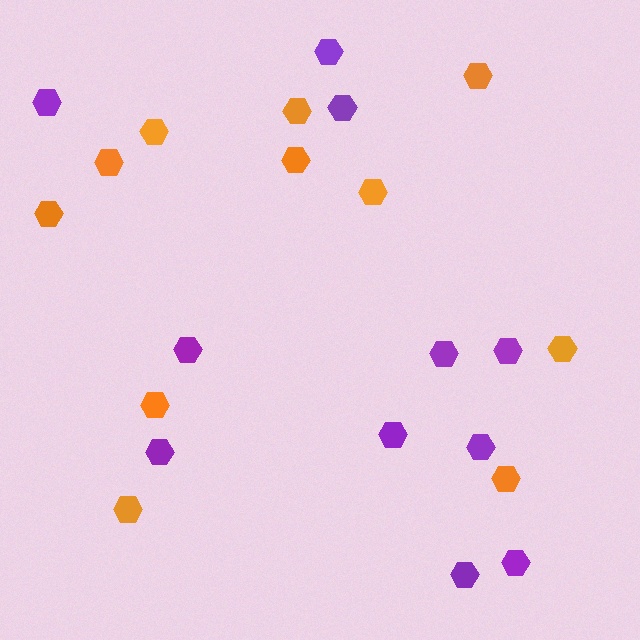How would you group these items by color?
There are 2 groups: one group of orange hexagons (11) and one group of purple hexagons (11).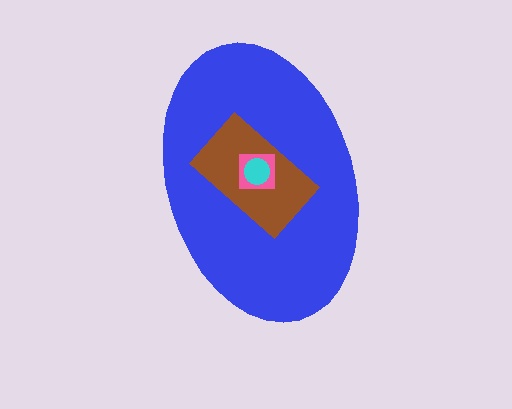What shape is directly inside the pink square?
The cyan circle.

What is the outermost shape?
The blue ellipse.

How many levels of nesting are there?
4.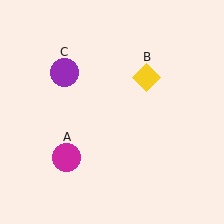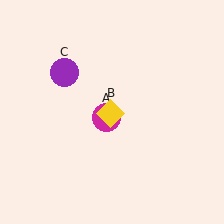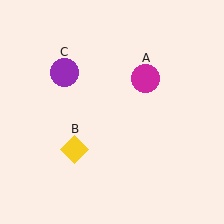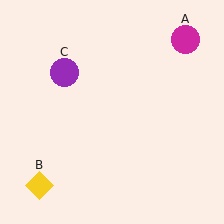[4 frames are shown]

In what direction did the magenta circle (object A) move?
The magenta circle (object A) moved up and to the right.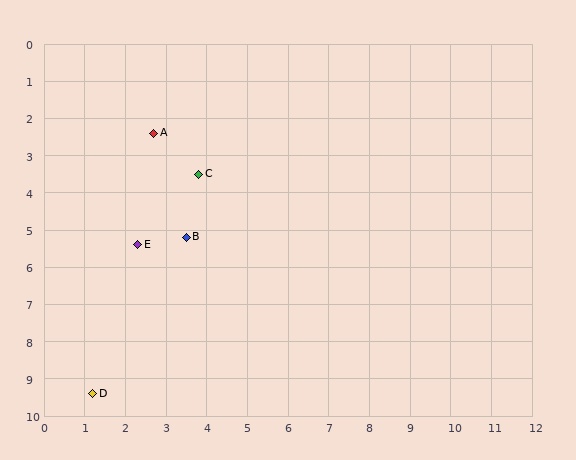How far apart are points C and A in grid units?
Points C and A are about 1.6 grid units apart.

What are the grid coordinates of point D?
Point D is at approximately (1.2, 9.4).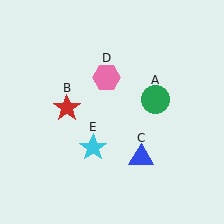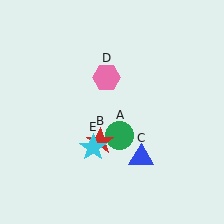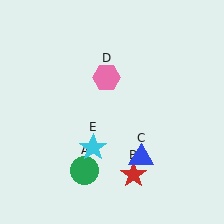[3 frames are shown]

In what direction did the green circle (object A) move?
The green circle (object A) moved down and to the left.